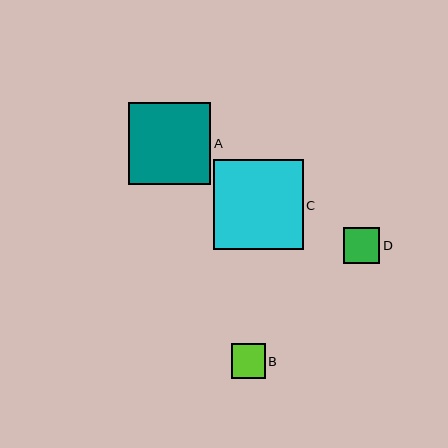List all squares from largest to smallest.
From largest to smallest: C, A, D, B.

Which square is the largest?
Square C is the largest with a size of approximately 90 pixels.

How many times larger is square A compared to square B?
Square A is approximately 2.4 times the size of square B.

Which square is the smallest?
Square B is the smallest with a size of approximately 34 pixels.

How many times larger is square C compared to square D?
Square C is approximately 2.5 times the size of square D.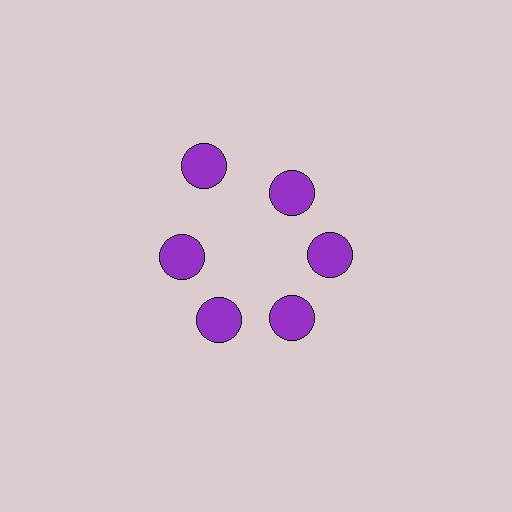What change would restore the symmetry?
The symmetry would be restored by moving it inward, back onto the ring so that all 6 circles sit at equal angles and equal distance from the center.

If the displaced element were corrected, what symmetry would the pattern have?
It would have 6-fold rotational symmetry — the pattern would map onto itself every 60 degrees.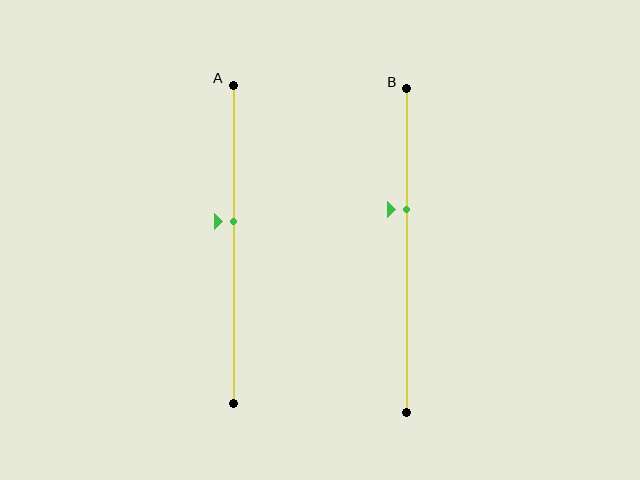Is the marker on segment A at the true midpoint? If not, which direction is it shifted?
No, the marker on segment A is shifted upward by about 7% of the segment length.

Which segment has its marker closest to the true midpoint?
Segment A has its marker closest to the true midpoint.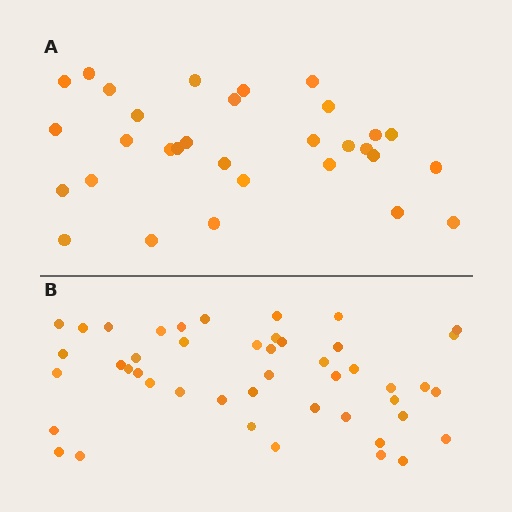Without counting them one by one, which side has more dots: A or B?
Region B (the bottom region) has more dots.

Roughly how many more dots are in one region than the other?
Region B has approximately 15 more dots than region A.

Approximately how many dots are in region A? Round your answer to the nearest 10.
About 30 dots. (The exact count is 31, which rounds to 30.)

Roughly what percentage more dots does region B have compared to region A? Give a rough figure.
About 50% more.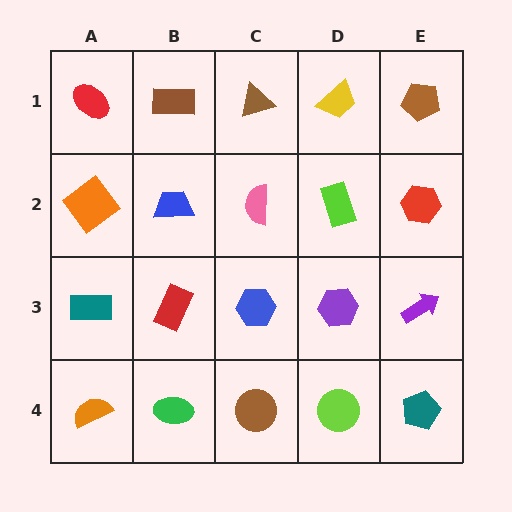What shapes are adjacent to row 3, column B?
A blue trapezoid (row 2, column B), a green ellipse (row 4, column B), a teal rectangle (row 3, column A), a blue hexagon (row 3, column C).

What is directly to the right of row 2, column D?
A red hexagon.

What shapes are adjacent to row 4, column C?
A blue hexagon (row 3, column C), a green ellipse (row 4, column B), a lime circle (row 4, column D).